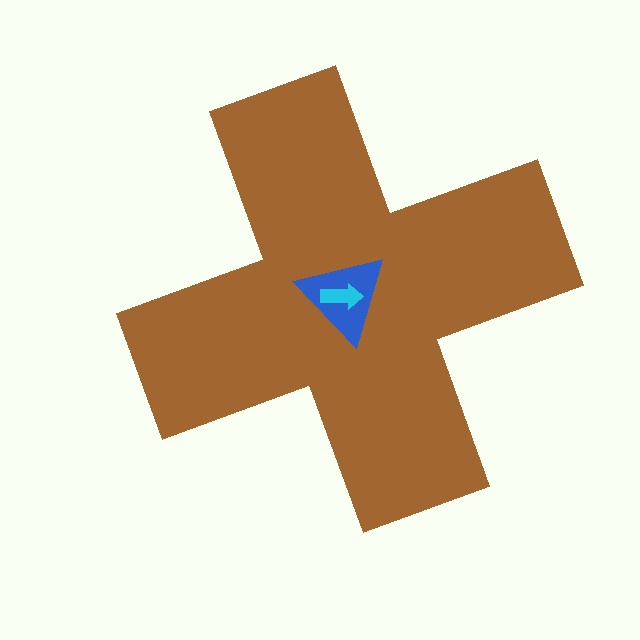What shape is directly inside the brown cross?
The blue triangle.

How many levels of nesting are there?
3.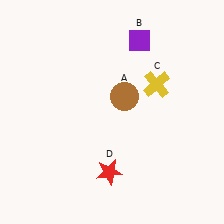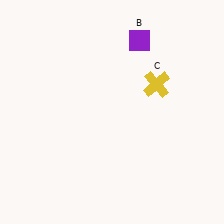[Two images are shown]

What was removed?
The red star (D), the brown circle (A) were removed in Image 2.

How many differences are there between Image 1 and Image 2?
There are 2 differences between the two images.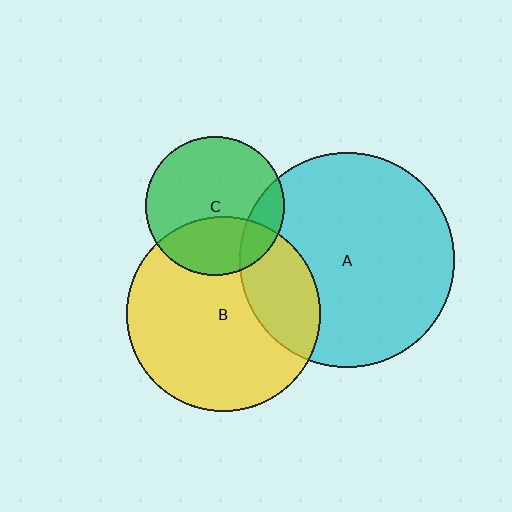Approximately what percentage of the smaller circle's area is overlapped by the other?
Approximately 25%.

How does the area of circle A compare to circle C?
Approximately 2.4 times.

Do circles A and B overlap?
Yes.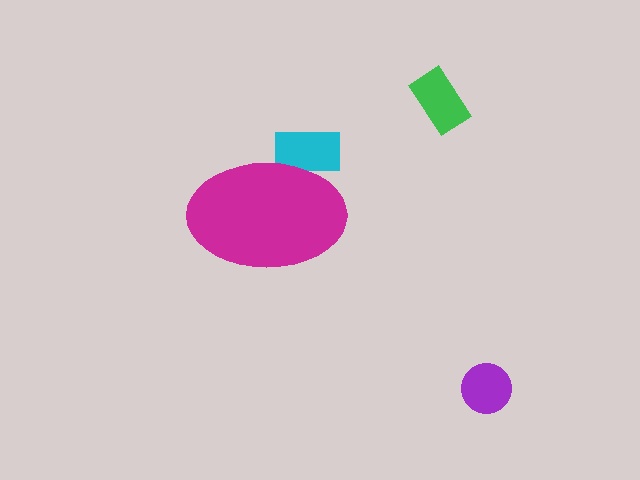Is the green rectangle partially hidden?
No, the green rectangle is fully visible.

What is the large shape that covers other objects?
A magenta ellipse.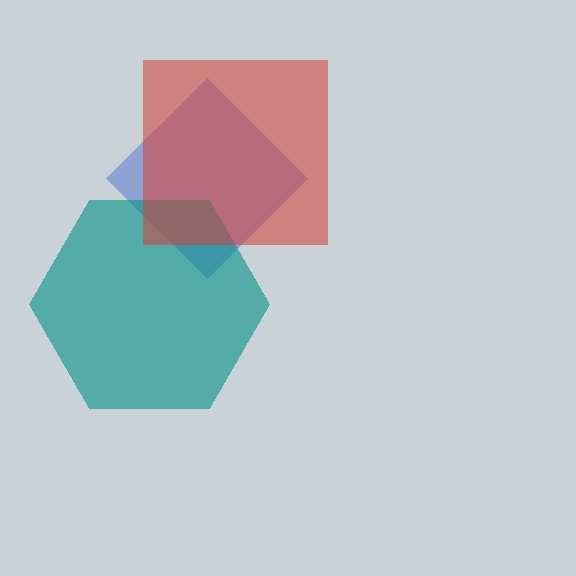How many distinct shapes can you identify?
There are 3 distinct shapes: a blue diamond, a teal hexagon, a red square.